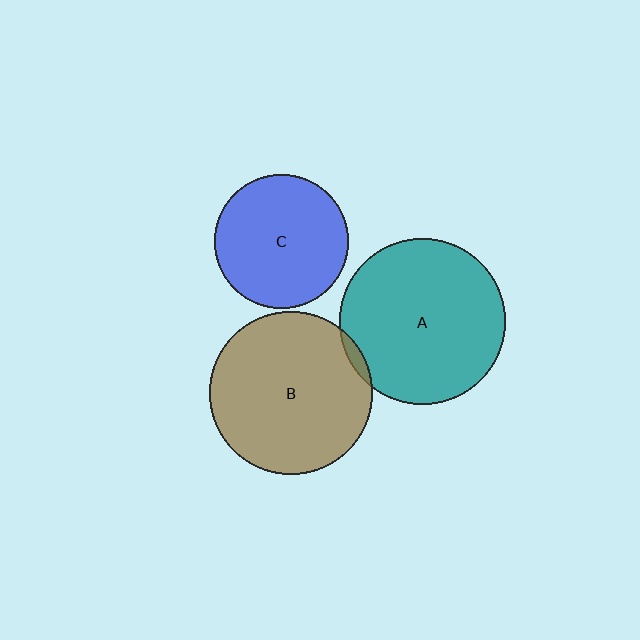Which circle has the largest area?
Circle A (teal).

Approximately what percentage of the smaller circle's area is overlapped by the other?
Approximately 5%.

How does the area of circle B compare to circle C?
Approximately 1.5 times.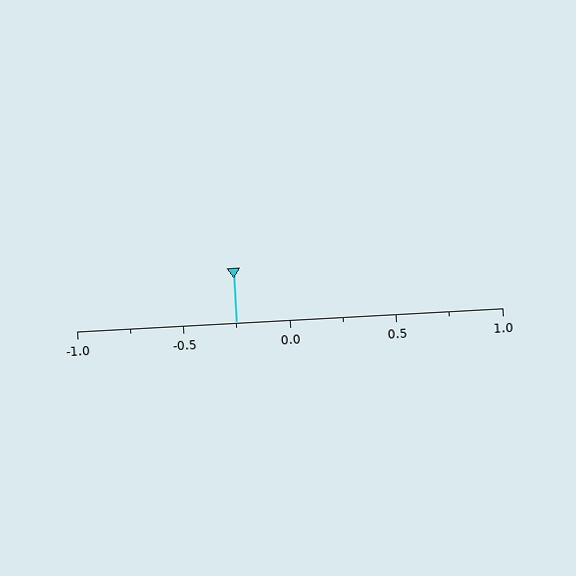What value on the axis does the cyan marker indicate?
The marker indicates approximately -0.25.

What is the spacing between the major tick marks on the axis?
The major ticks are spaced 0.5 apart.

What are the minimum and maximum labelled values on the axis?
The axis runs from -1.0 to 1.0.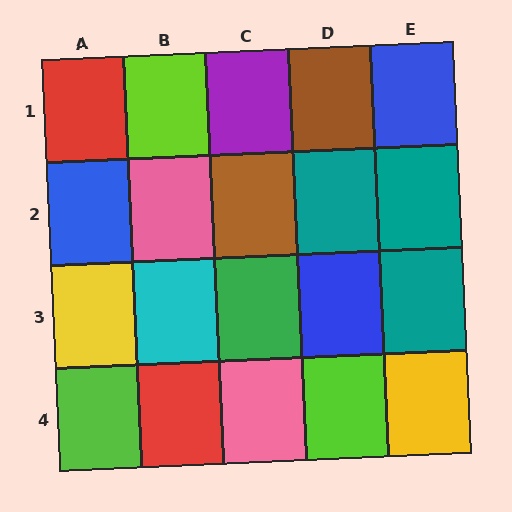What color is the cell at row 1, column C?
Purple.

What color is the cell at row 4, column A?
Lime.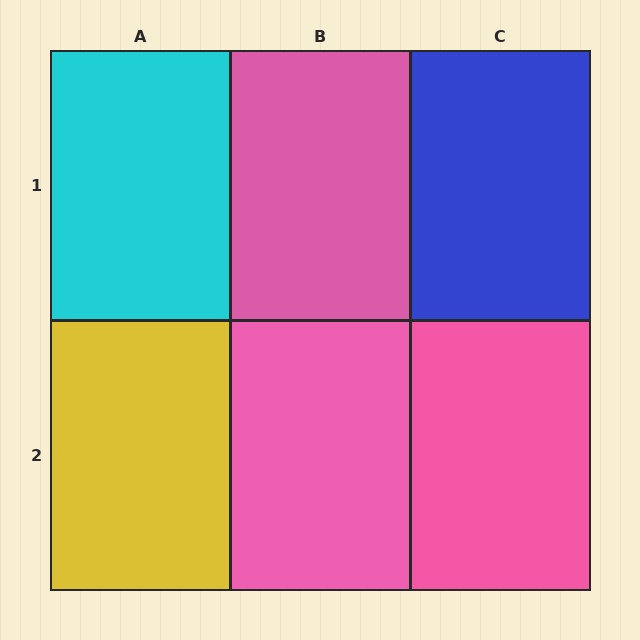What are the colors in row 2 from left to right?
Yellow, pink, pink.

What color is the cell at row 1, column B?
Pink.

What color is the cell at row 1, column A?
Cyan.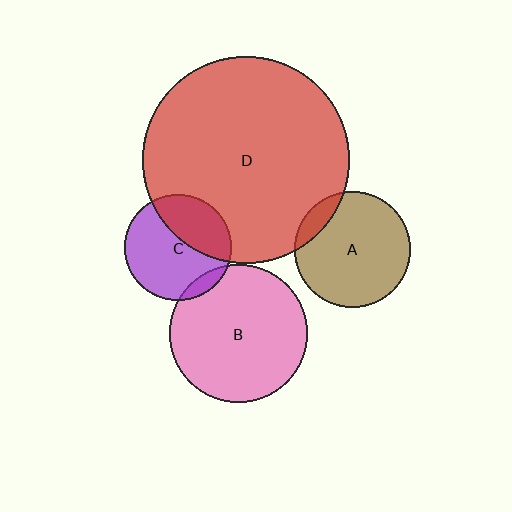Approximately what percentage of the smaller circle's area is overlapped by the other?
Approximately 35%.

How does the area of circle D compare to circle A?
Approximately 3.2 times.